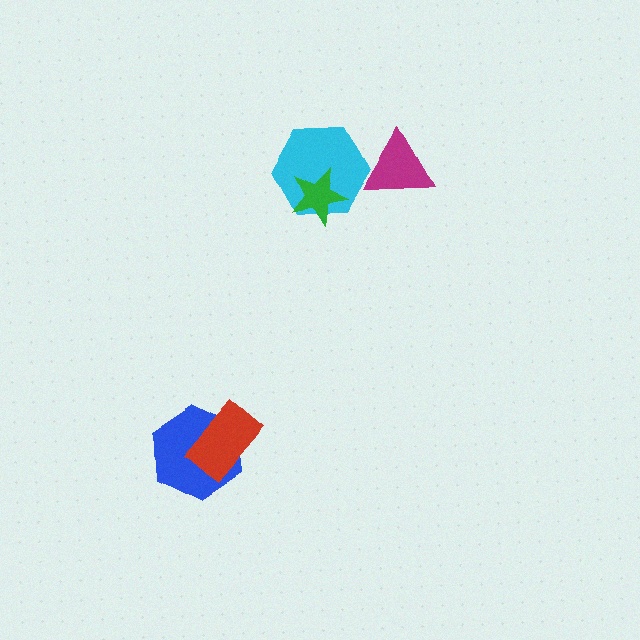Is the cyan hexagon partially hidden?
Yes, it is partially covered by another shape.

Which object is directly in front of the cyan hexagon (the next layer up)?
The green star is directly in front of the cyan hexagon.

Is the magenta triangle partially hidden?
No, no other shape covers it.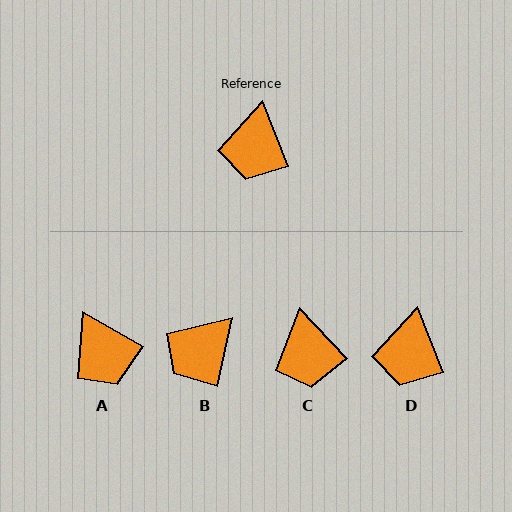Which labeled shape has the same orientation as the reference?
D.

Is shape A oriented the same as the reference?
No, it is off by about 38 degrees.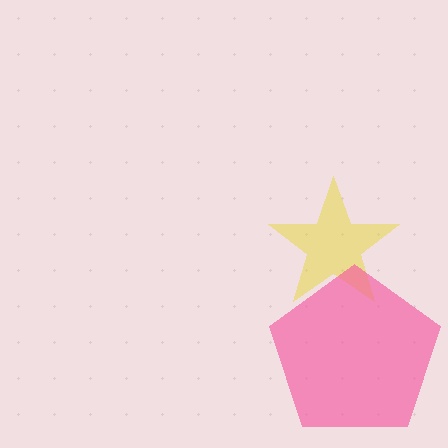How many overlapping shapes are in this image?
There are 2 overlapping shapes in the image.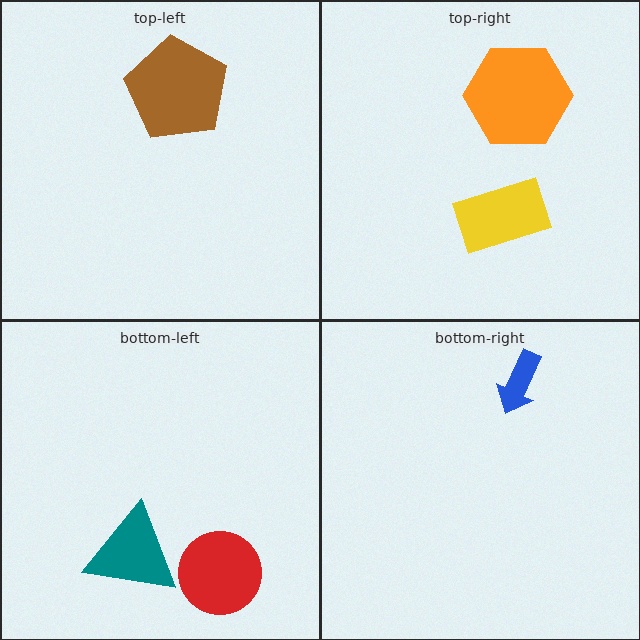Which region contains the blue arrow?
The bottom-right region.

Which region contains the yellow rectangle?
The top-right region.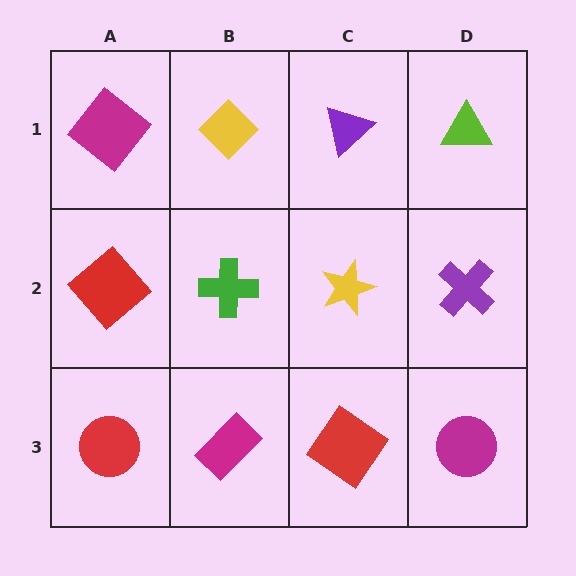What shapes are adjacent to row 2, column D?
A lime triangle (row 1, column D), a magenta circle (row 3, column D), a yellow star (row 2, column C).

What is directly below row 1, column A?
A red diamond.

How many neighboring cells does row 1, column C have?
3.